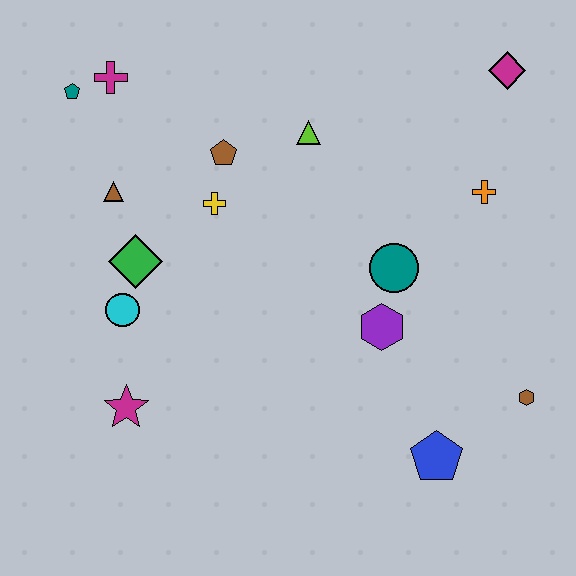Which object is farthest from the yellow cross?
The brown hexagon is farthest from the yellow cross.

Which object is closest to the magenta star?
The cyan circle is closest to the magenta star.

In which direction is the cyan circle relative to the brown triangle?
The cyan circle is below the brown triangle.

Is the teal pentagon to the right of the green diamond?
No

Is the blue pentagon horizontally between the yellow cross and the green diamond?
No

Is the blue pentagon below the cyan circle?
Yes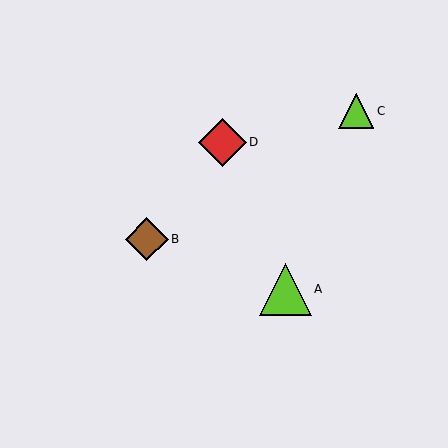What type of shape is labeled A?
Shape A is a lime triangle.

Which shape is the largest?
The lime triangle (labeled A) is the largest.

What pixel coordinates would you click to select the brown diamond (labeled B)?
Click at (147, 239) to select the brown diamond B.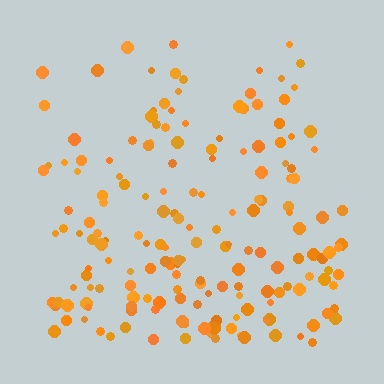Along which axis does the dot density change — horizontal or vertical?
Vertical.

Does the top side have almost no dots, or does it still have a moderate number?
Still a moderate number, just noticeably fewer than the bottom.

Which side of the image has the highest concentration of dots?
The bottom.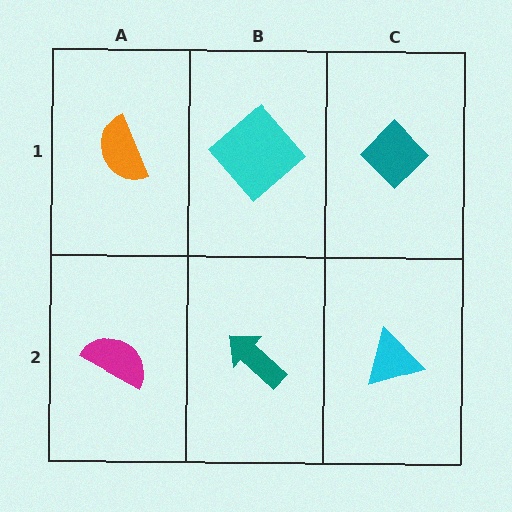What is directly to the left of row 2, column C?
A teal arrow.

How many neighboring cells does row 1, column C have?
2.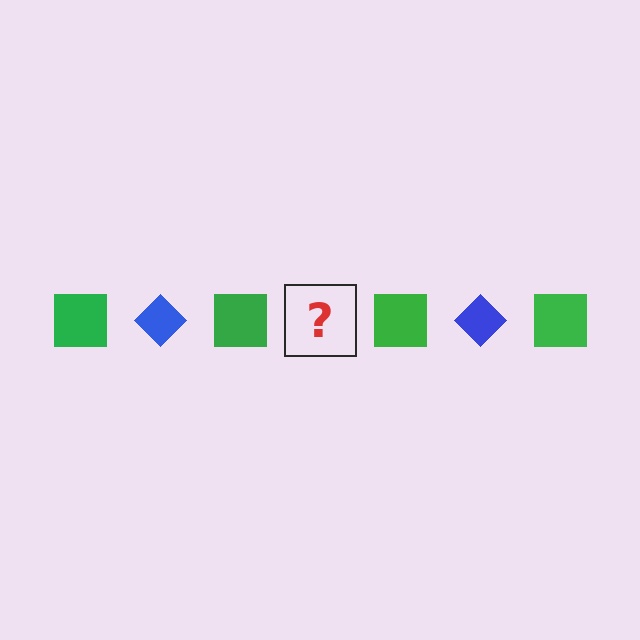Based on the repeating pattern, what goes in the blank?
The blank should be a blue diamond.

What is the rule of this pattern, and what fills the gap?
The rule is that the pattern alternates between green square and blue diamond. The gap should be filled with a blue diamond.